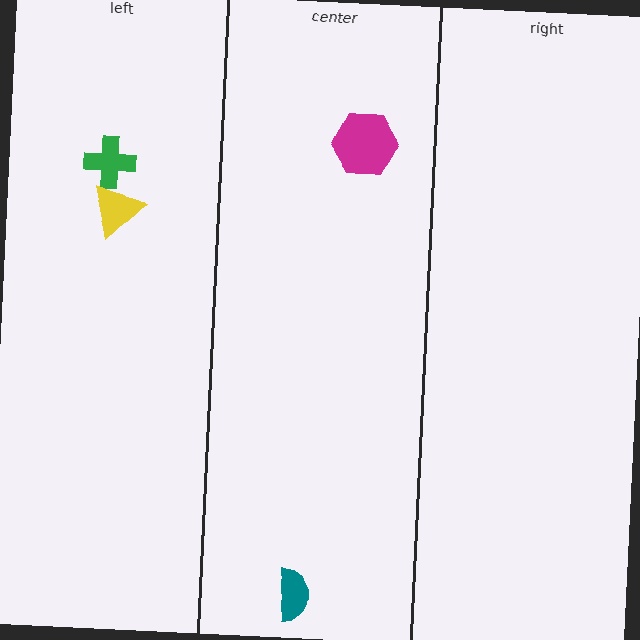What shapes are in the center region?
The teal semicircle, the magenta hexagon.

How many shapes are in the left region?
2.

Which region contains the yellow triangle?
The left region.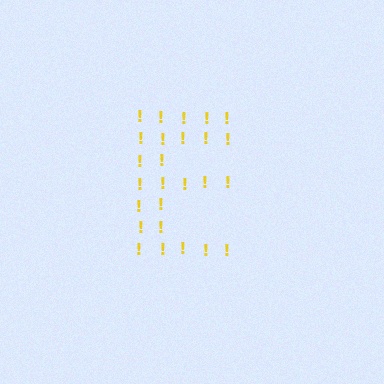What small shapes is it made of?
It is made of small exclamation marks.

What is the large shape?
The large shape is the letter E.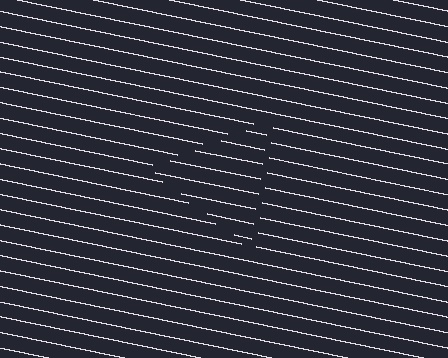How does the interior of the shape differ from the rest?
The interior of the shape contains the same grating, shifted by half a period — the contour is defined by the phase discontinuity where line-ends from the inner and outer gratings abut.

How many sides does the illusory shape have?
3 sides — the line-ends trace a triangle.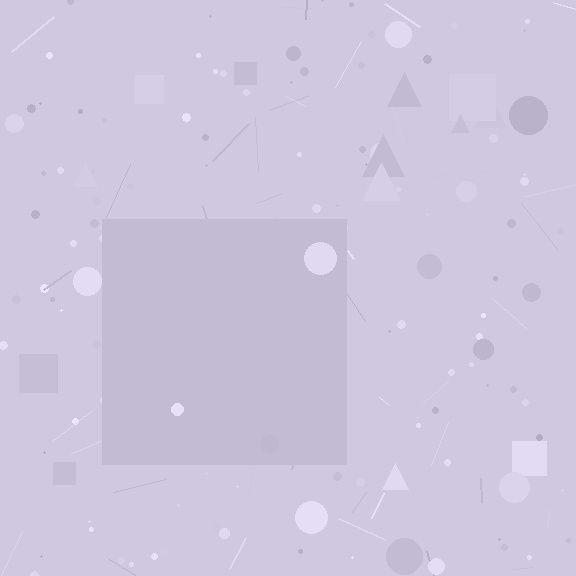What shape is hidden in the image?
A square is hidden in the image.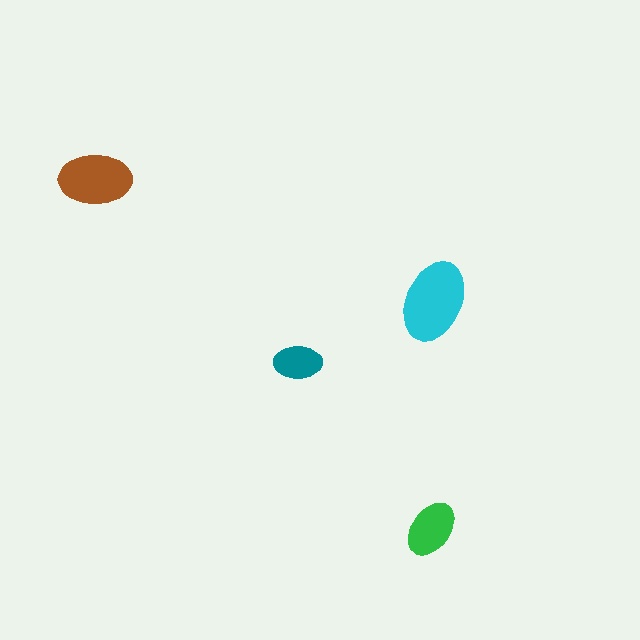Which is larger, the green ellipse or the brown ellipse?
The brown one.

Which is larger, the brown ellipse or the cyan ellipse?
The cyan one.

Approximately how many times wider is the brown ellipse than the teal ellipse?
About 1.5 times wider.